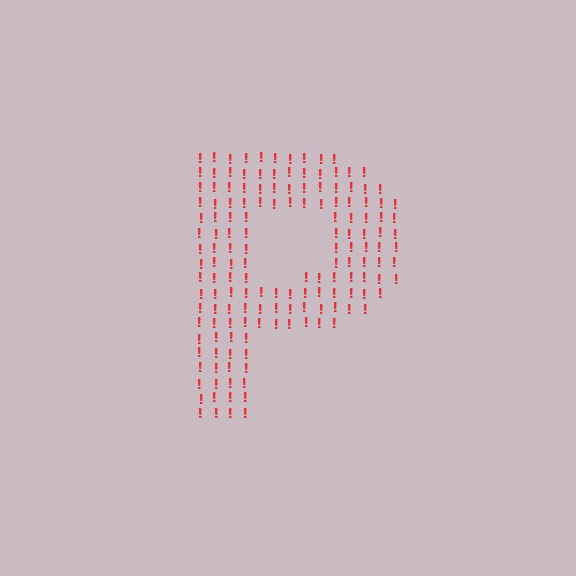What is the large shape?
The large shape is the letter P.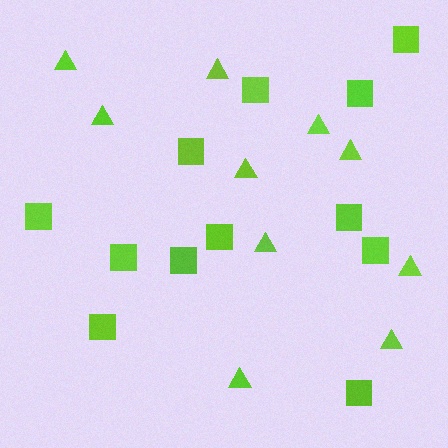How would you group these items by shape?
There are 2 groups: one group of squares (12) and one group of triangles (10).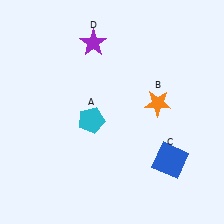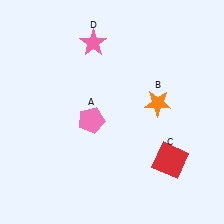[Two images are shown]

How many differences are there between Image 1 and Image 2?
There are 3 differences between the two images.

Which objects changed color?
A changed from cyan to pink. C changed from blue to red. D changed from purple to pink.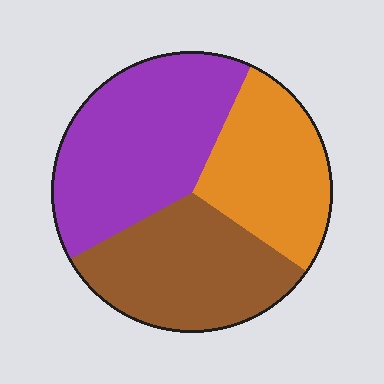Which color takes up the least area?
Orange, at roughly 30%.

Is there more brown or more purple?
Purple.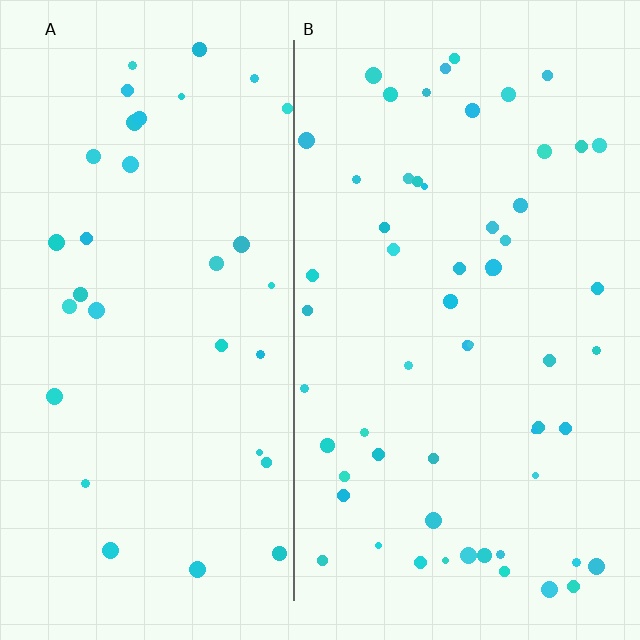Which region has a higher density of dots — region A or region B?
B (the right).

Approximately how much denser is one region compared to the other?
Approximately 1.7× — region B over region A.